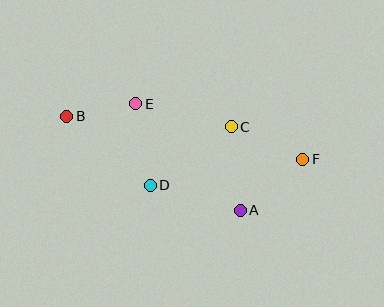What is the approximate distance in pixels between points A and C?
The distance between A and C is approximately 84 pixels.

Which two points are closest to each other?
Points B and E are closest to each other.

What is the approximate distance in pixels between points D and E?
The distance between D and E is approximately 83 pixels.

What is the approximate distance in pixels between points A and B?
The distance between A and B is approximately 197 pixels.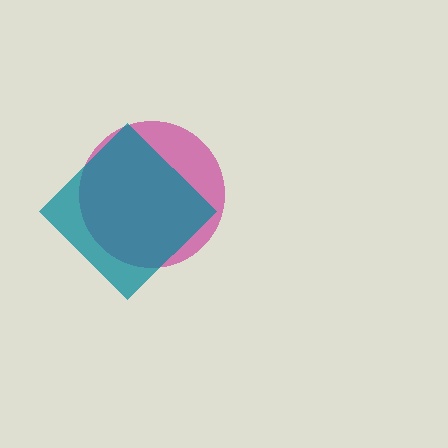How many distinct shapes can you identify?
There are 2 distinct shapes: a magenta circle, a teal diamond.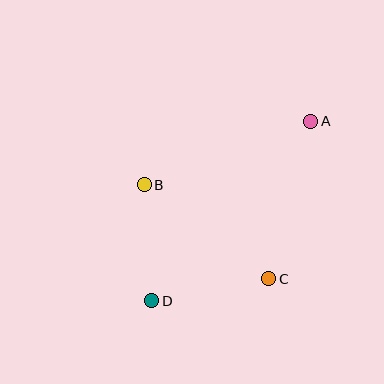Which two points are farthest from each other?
Points A and D are farthest from each other.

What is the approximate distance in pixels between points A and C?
The distance between A and C is approximately 163 pixels.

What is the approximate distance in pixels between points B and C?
The distance between B and C is approximately 156 pixels.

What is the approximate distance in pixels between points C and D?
The distance between C and D is approximately 119 pixels.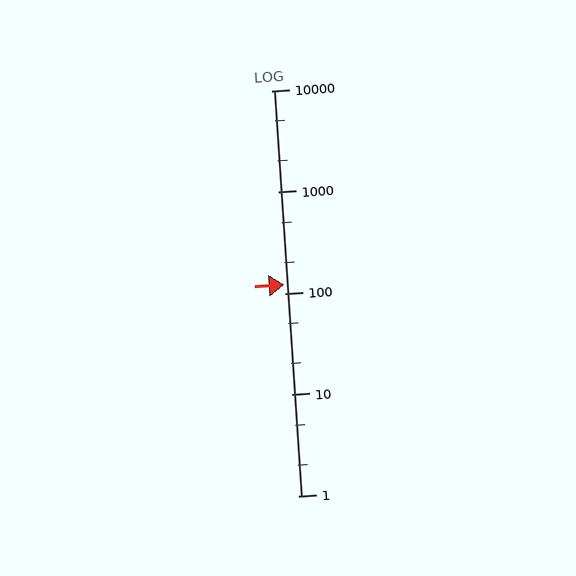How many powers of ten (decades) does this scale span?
The scale spans 4 decades, from 1 to 10000.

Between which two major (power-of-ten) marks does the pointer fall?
The pointer is between 100 and 1000.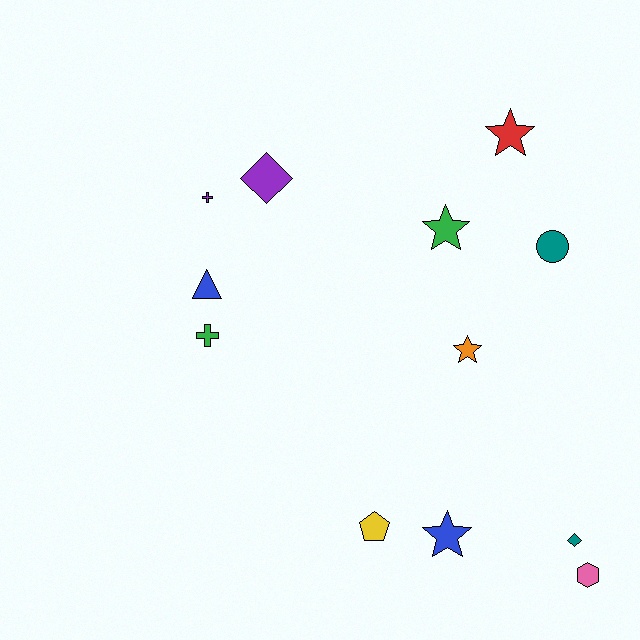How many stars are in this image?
There are 4 stars.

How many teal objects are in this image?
There are 2 teal objects.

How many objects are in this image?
There are 12 objects.